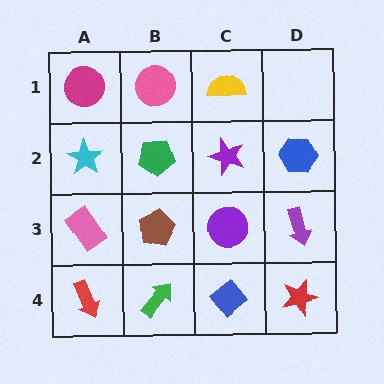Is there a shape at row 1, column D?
No, that cell is empty.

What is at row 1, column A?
A magenta circle.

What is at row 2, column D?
A blue hexagon.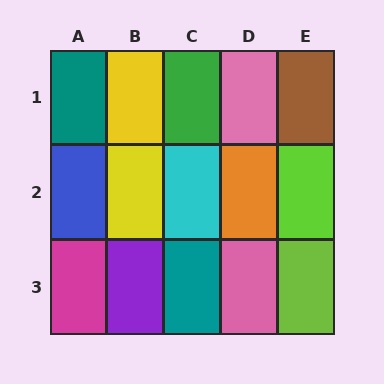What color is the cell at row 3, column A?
Magenta.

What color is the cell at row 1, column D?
Pink.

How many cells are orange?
1 cell is orange.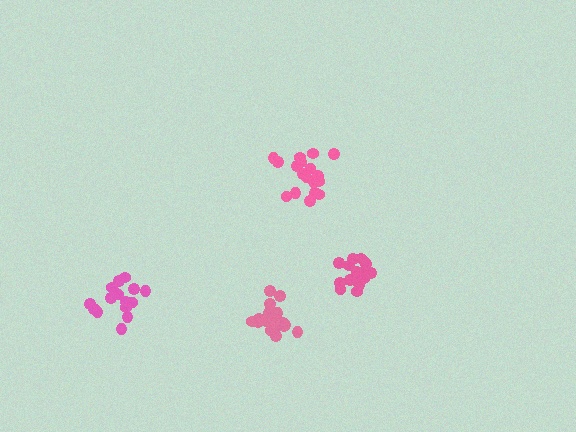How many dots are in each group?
Group 1: 18 dots, Group 2: 17 dots, Group 3: 18 dots, Group 4: 20 dots (73 total).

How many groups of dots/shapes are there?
There are 4 groups.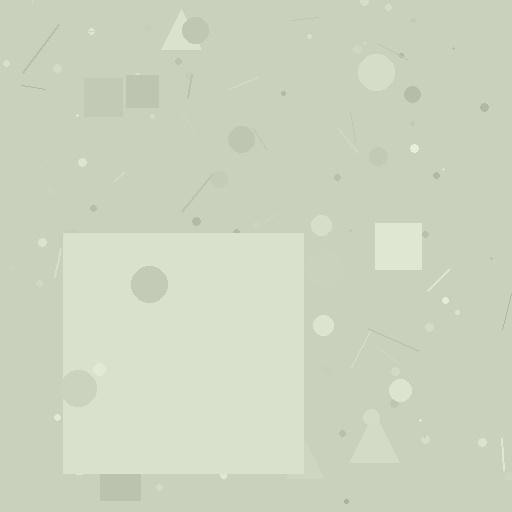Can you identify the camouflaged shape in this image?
The camouflaged shape is a square.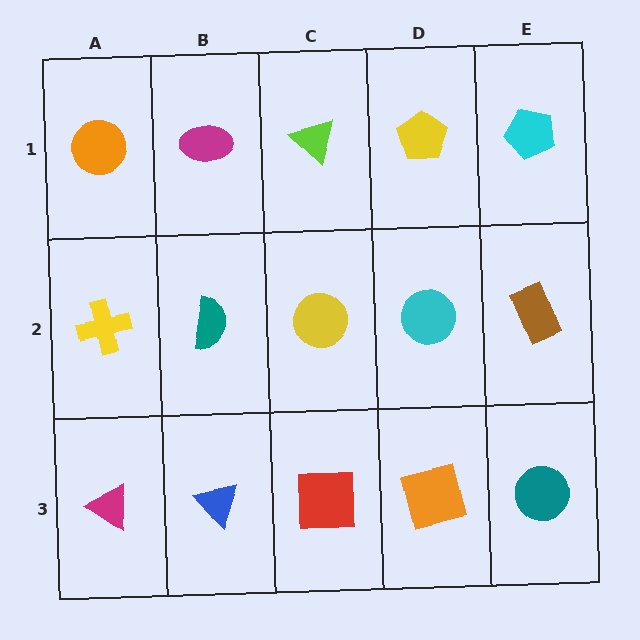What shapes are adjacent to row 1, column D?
A cyan circle (row 2, column D), a lime triangle (row 1, column C), a cyan pentagon (row 1, column E).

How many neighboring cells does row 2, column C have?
4.